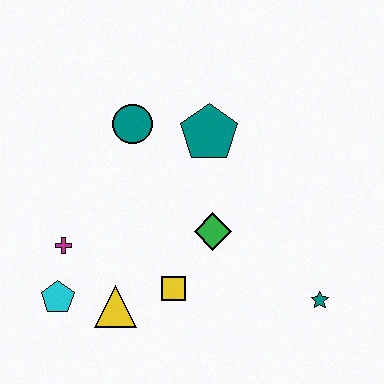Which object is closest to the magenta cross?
The cyan pentagon is closest to the magenta cross.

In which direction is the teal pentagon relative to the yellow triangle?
The teal pentagon is above the yellow triangle.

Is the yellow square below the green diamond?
Yes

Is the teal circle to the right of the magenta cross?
Yes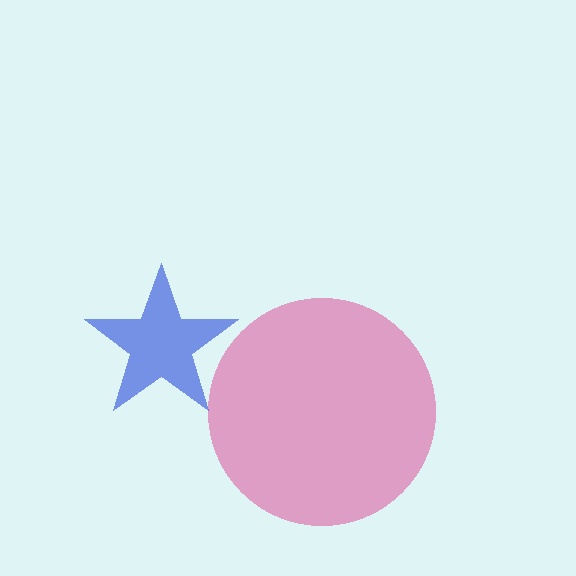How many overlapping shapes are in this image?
There are 2 overlapping shapes in the image.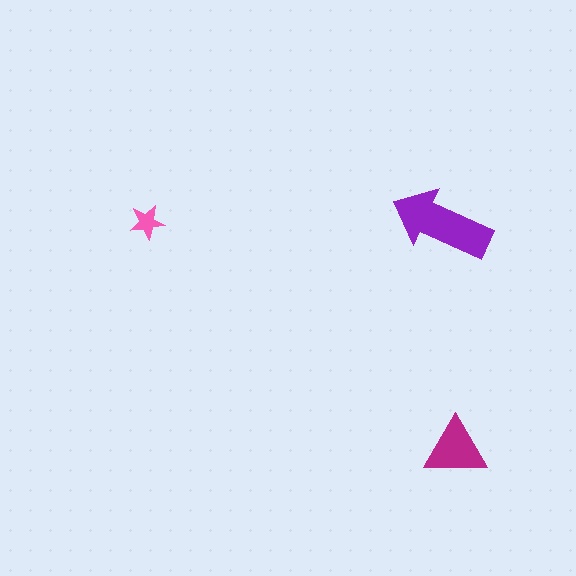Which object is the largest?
The purple arrow.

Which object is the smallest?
The pink star.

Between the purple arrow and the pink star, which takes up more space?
The purple arrow.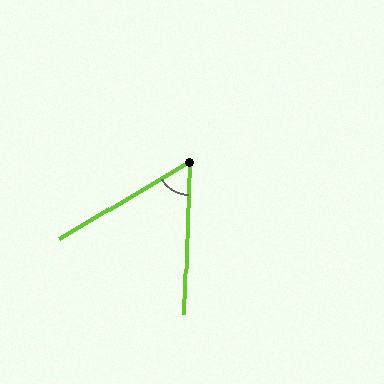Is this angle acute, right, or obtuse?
It is acute.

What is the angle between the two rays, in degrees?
Approximately 57 degrees.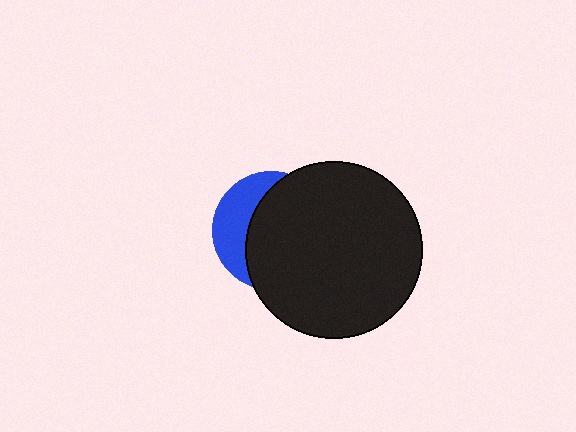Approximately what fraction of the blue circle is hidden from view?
Roughly 68% of the blue circle is hidden behind the black circle.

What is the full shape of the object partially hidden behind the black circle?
The partially hidden object is a blue circle.